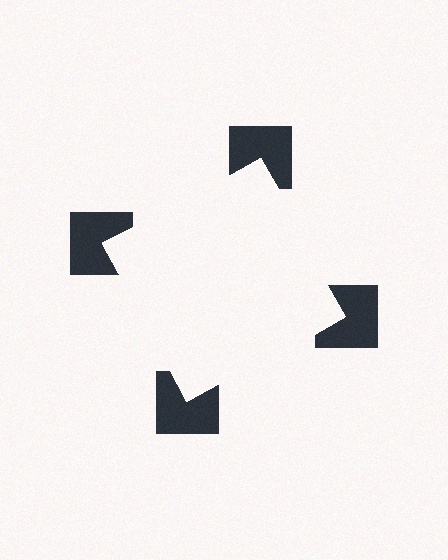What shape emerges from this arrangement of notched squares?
An illusory square — its edges are inferred from the aligned wedge cuts in the notched squares, not physically drawn.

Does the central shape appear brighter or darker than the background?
It typically appears slightly brighter than the background, even though no actual brightness change is drawn.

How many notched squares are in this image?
There are 4 — one at each vertex of the illusory square.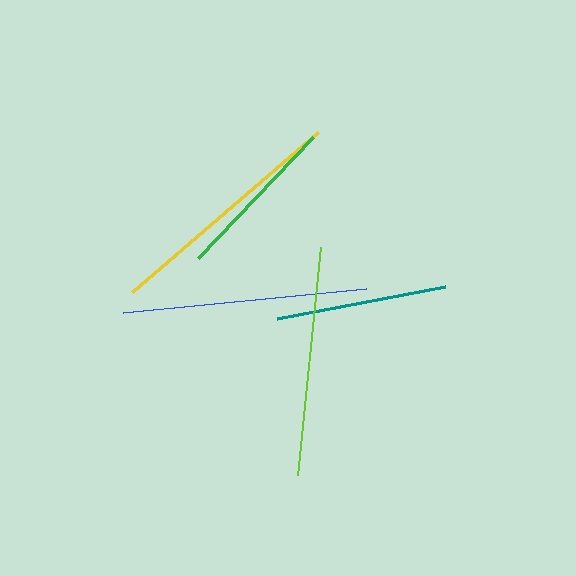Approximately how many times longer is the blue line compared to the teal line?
The blue line is approximately 1.4 times the length of the teal line.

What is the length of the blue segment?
The blue segment is approximately 245 pixels long.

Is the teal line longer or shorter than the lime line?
The lime line is longer than the teal line.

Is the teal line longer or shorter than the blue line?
The blue line is longer than the teal line.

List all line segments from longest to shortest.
From longest to shortest: yellow, blue, lime, teal, green.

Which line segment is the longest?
The yellow line is the longest at approximately 246 pixels.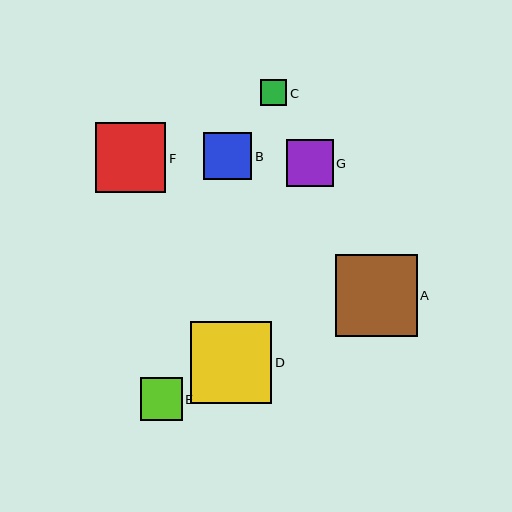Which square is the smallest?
Square C is the smallest with a size of approximately 26 pixels.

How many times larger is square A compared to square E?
Square A is approximately 1.9 times the size of square E.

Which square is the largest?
Square A is the largest with a size of approximately 82 pixels.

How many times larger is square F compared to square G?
Square F is approximately 1.5 times the size of square G.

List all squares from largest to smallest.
From largest to smallest: A, D, F, B, G, E, C.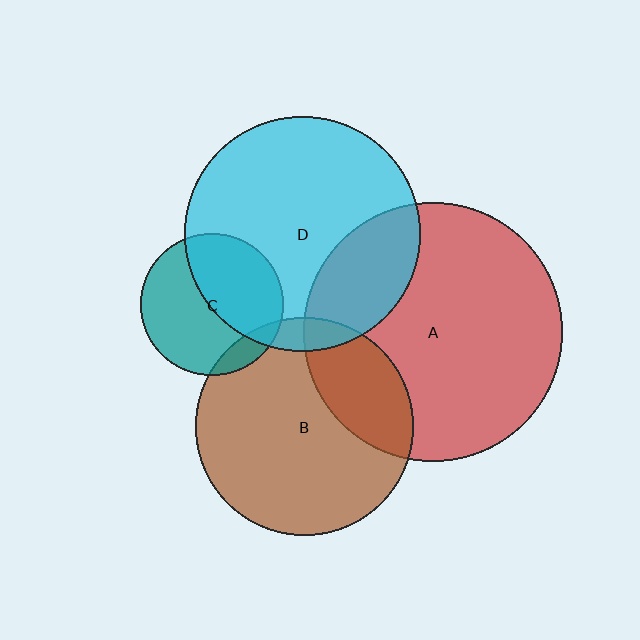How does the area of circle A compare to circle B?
Approximately 1.4 times.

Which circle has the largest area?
Circle A (red).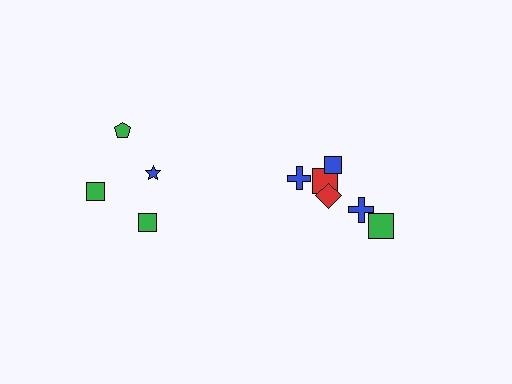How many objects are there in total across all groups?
There are 10 objects.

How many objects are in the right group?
There are 6 objects.